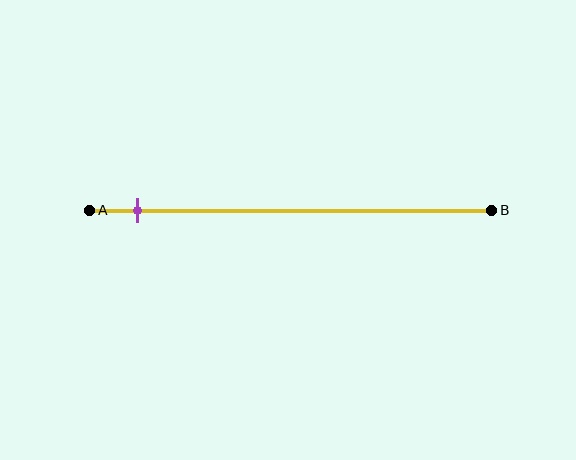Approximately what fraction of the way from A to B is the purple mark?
The purple mark is approximately 10% of the way from A to B.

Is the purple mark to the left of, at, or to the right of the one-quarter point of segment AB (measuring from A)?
The purple mark is to the left of the one-quarter point of segment AB.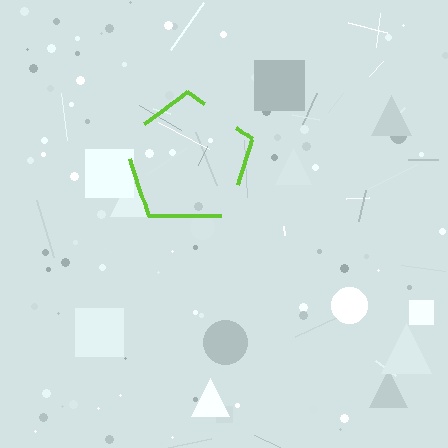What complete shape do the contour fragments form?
The contour fragments form a pentagon.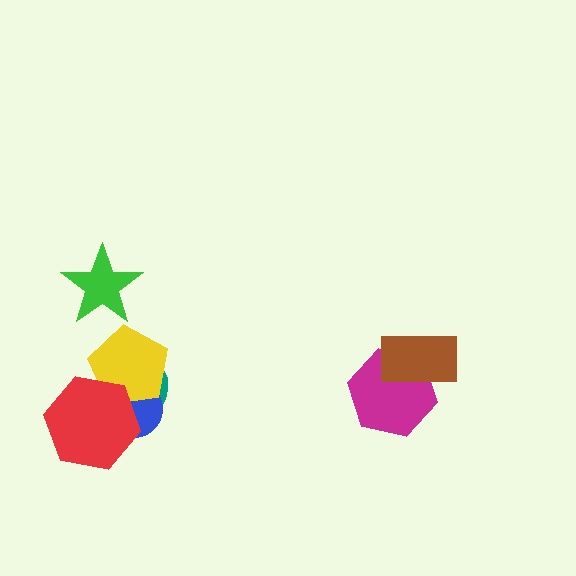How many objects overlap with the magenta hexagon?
1 object overlaps with the magenta hexagon.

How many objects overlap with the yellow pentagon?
3 objects overlap with the yellow pentagon.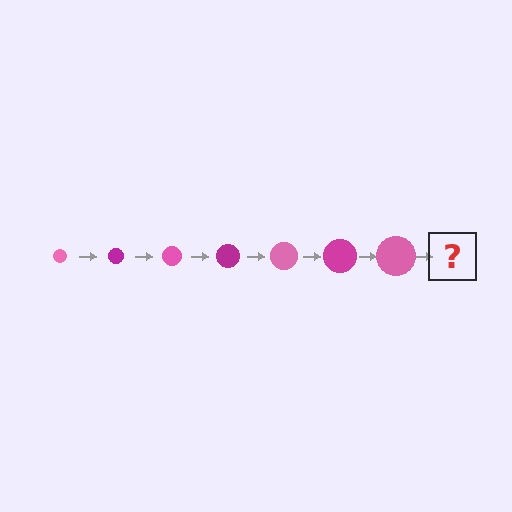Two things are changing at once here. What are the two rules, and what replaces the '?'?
The two rules are that the circle grows larger each step and the color cycles through pink and magenta. The '?' should be a magenta circle, larger than the previous one.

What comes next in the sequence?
The next element should be a magenta circle, larger than the previous one.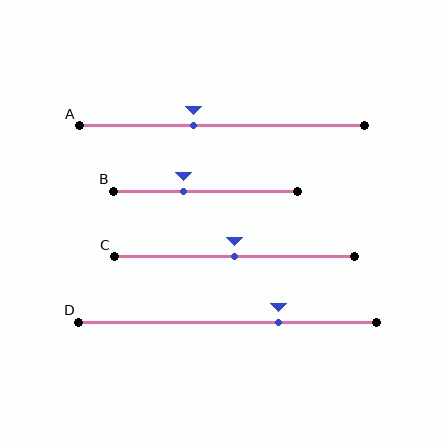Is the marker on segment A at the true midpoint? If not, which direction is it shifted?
No, the marker on segment A is shifted to the left by about 10% of the segment length.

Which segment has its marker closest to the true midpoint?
Segment C has its marker closest to the true midpoint.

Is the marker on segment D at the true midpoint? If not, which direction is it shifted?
No, the marker on segment D is shifted to the right by about 17% of the segment length.